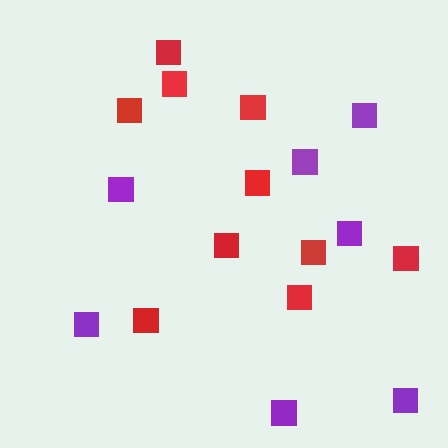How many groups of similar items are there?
There are 2 groups: one group of red squares (10) and one group of purple squares (7).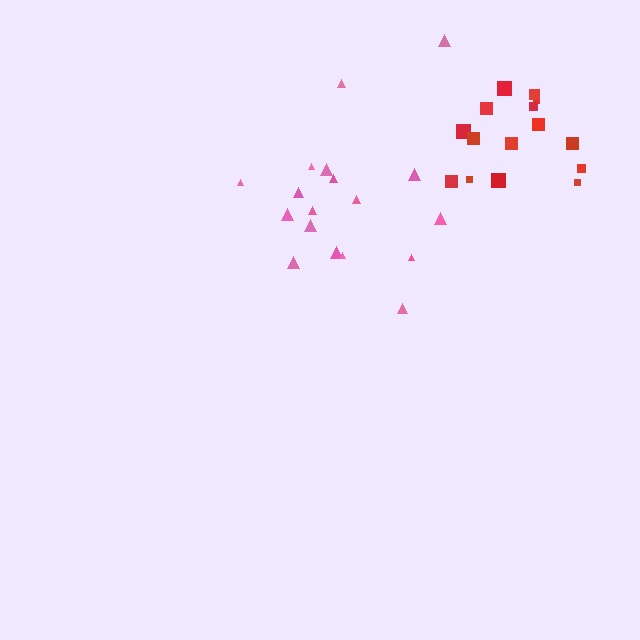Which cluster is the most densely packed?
Red.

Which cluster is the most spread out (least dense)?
Pink.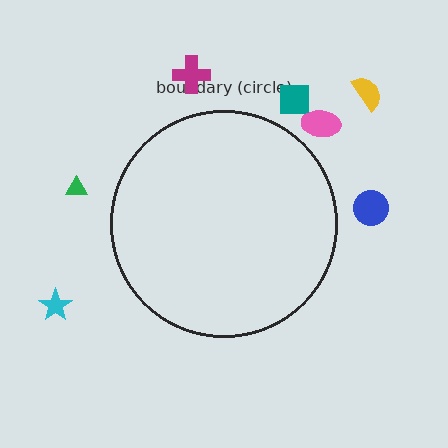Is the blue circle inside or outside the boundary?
Outside.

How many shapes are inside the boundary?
0 inside, 7 outside.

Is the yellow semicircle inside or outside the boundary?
Outside.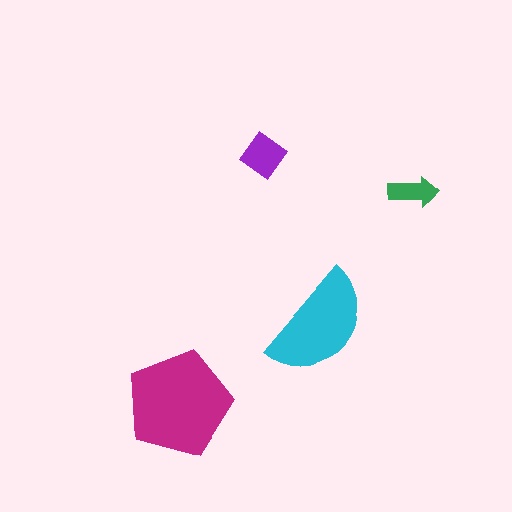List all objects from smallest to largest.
The green arrow, the purple diamond, the cyan semicircle, the magenta pentagon.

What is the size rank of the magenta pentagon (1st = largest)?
1st.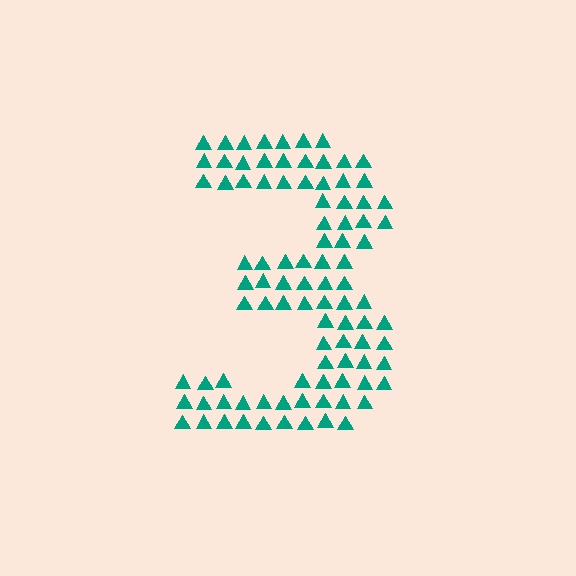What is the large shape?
The large shape is the digit 3.